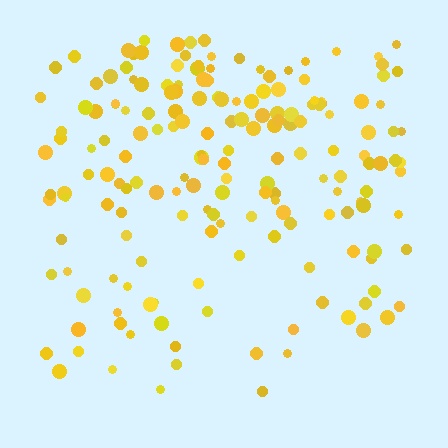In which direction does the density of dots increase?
From bottom to top, with the top side densest.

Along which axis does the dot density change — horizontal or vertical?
Vertical.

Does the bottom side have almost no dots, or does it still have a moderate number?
Still a moderate number, just noticeably fewer than the top.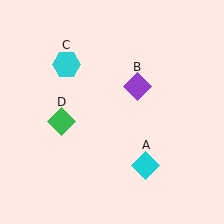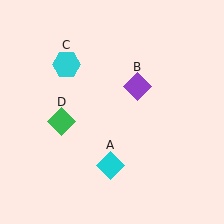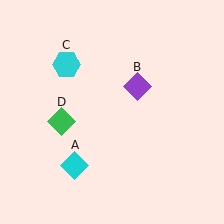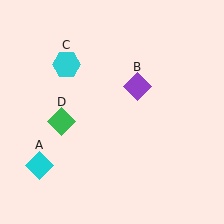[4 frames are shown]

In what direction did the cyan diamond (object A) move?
The cyan diamond (object A) moved left.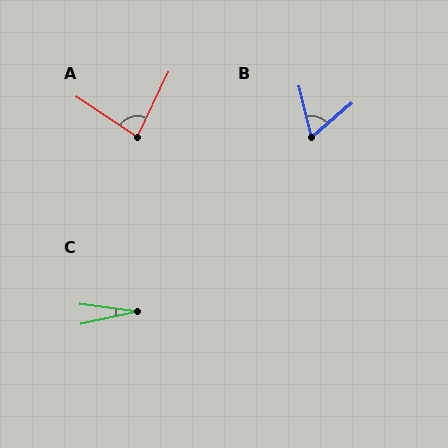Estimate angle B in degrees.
Approximately 63 degrees.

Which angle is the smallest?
C, at approximately 20 degrees.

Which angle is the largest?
A, at approximately 82 degrees.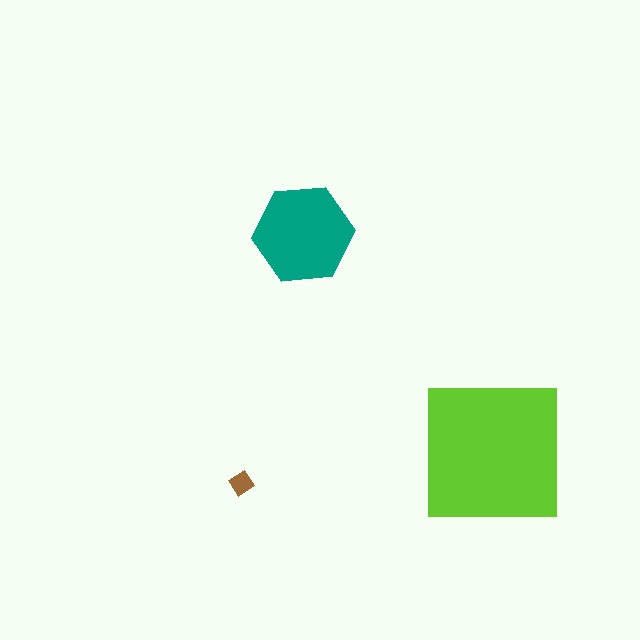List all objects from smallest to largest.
The brown diamond, the teal hexagon, the lime square.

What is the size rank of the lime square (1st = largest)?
1st.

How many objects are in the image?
There are 3 objects in the image.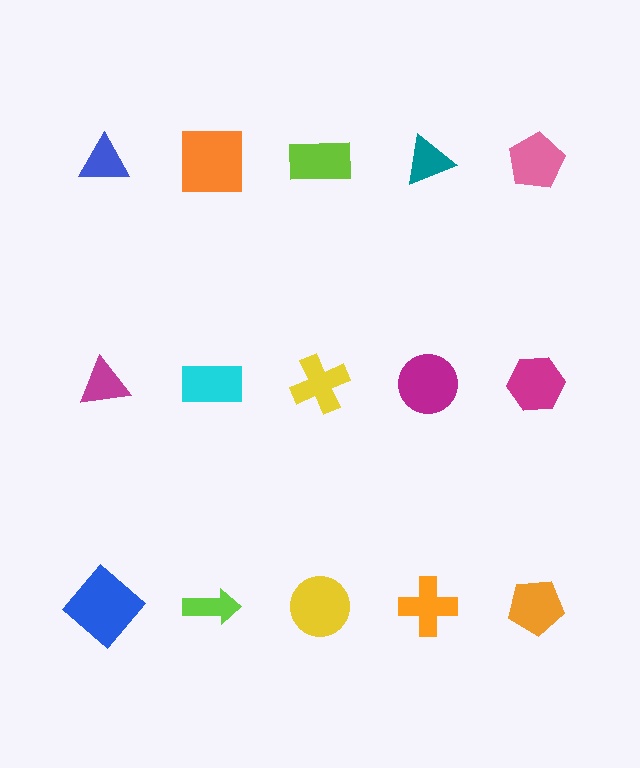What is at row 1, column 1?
A blue triangle.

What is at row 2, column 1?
A magenta triangle.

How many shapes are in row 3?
5 shapes.